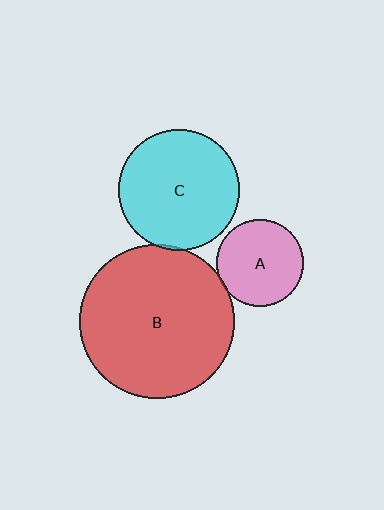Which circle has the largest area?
Circle B (red).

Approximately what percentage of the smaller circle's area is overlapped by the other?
Approximately 5%.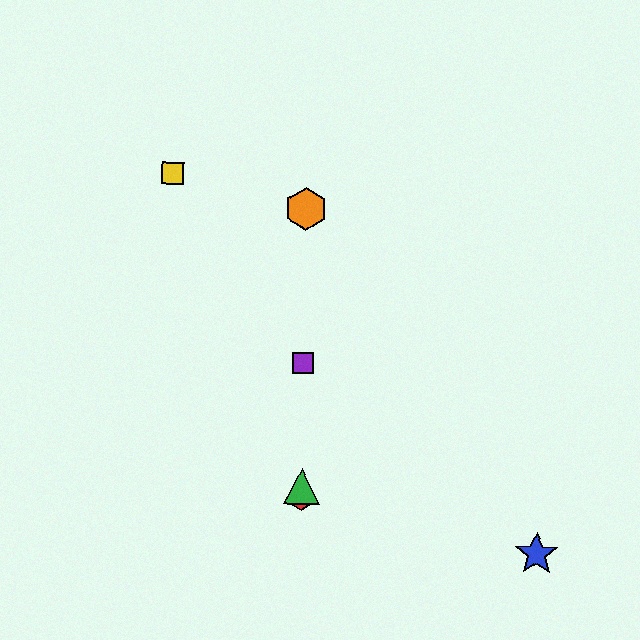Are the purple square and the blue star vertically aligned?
No, the purple square is at x≈303 and the blue star is at x≈537.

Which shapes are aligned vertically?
The red hexagon, the green triangle, the purple square, the orange hexagon are aligned vertically.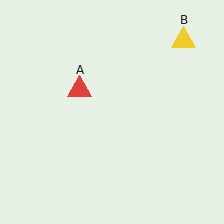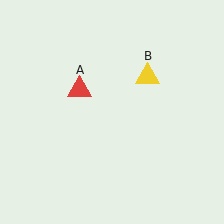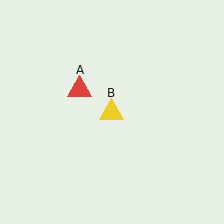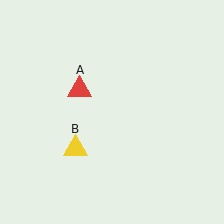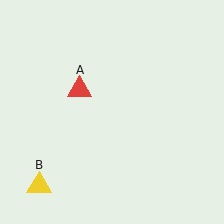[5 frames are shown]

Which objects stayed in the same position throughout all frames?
Red triangle (object A) remained stationary.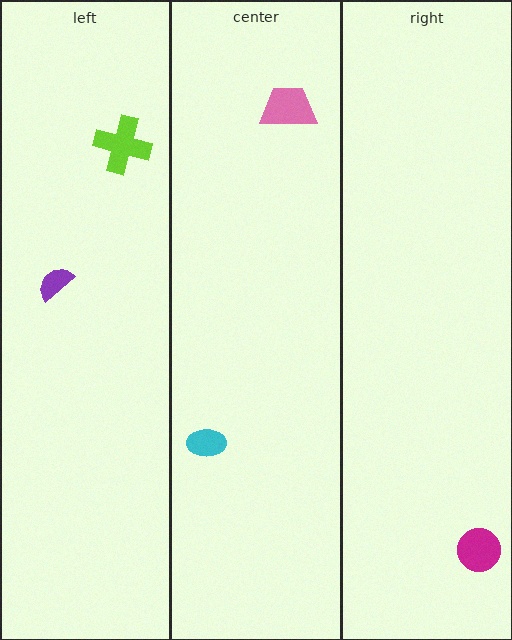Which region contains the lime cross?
The left region.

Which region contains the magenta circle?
The right region.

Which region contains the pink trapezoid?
The center region.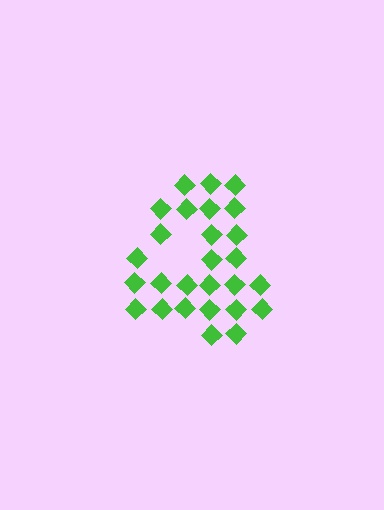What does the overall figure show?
The overall figure shows the digit 4.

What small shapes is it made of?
It is made of small diamonds.